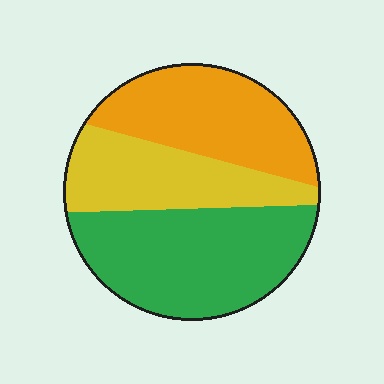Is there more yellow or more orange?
Orange.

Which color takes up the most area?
Green, at roughly 40%.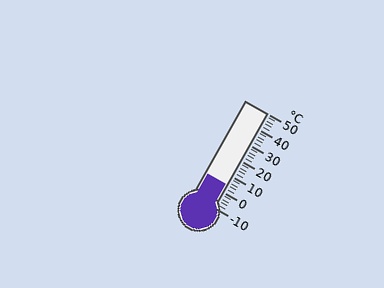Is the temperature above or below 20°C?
The temperature is below 20°C.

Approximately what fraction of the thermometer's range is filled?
The thermometer is filled to approximately 25% of its range.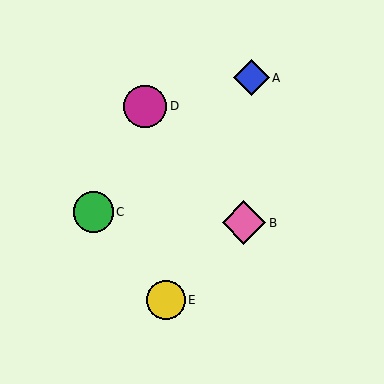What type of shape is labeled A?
Shape A is a blue diamond.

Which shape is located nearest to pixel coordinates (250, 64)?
The blue diamond (labeled A) at (251, 78) is nearest to that location.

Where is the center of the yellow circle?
The center of the yellow circle is at (166, 300).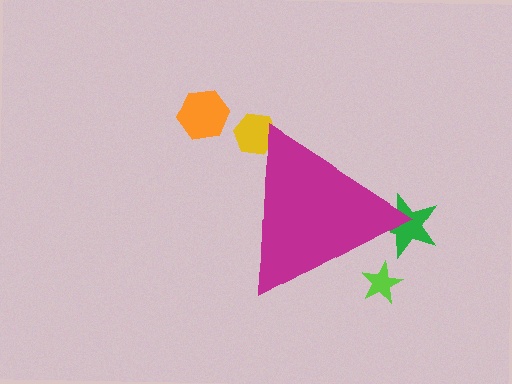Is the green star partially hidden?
Yes, the green star is partially hidden behind the magenta triangle.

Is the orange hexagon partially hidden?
No, the orange hexagon is fully visible.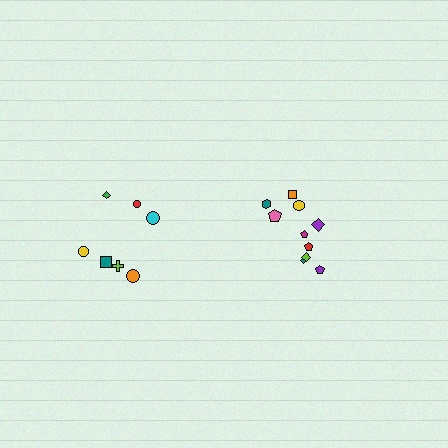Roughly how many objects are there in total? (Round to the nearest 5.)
Roughly 15 objects in total.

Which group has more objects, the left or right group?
The right group.